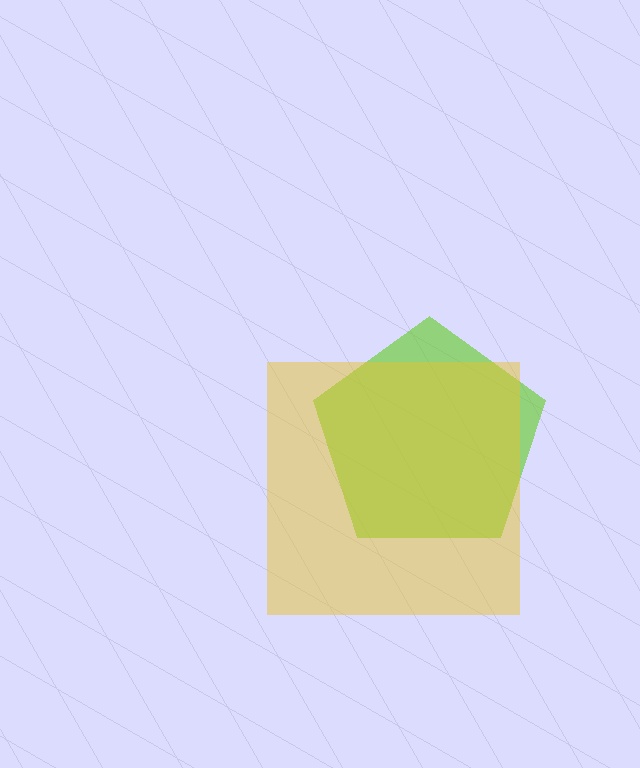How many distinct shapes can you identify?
There are 2 distinct shapes: a lime pentagon, a yellow square.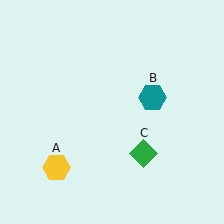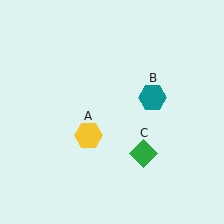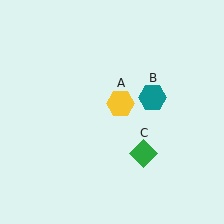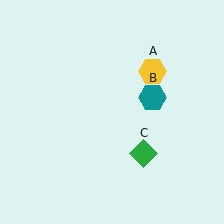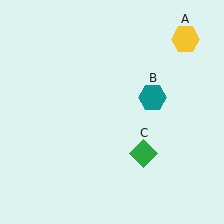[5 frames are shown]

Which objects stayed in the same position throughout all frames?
Teal hexagon (object B) and green diamond (object C) remained stationary.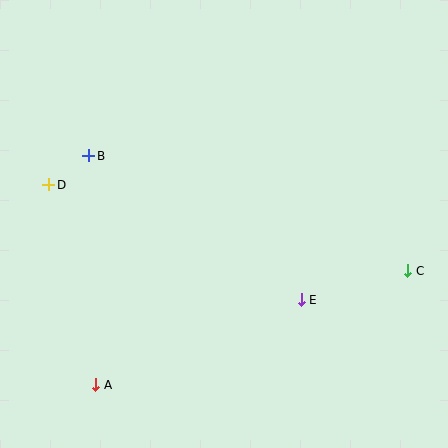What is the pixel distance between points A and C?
The distance between A and C is 332 pixels.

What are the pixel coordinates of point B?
Point B is at (89, 156).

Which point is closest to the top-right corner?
Point C is closest to the top-right corner.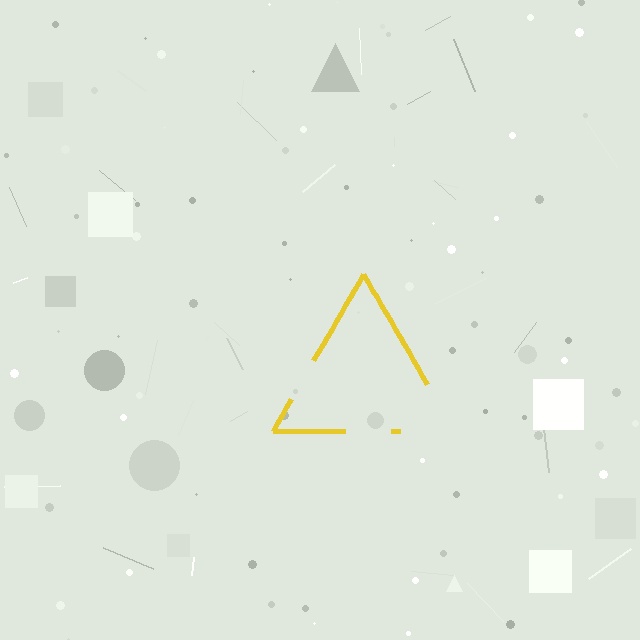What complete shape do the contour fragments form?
The contour fragments form a triangle.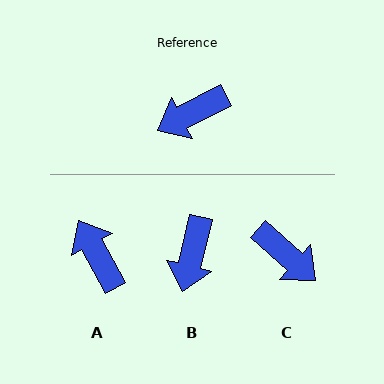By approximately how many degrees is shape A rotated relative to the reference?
Approximately 88 degrees clockwise.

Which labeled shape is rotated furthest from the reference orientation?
C, about 111 degrees away.